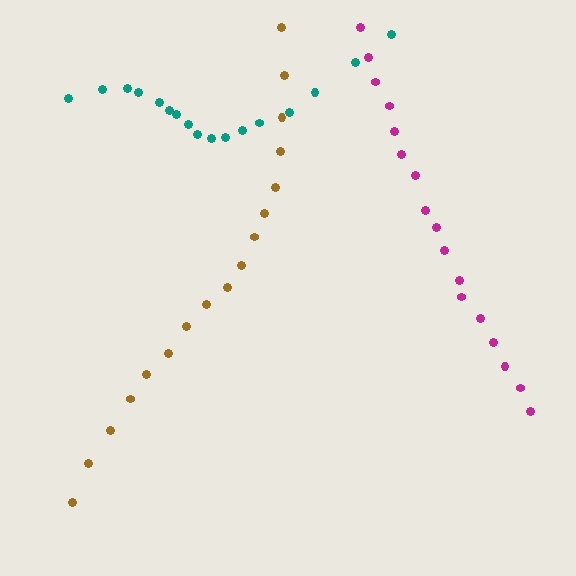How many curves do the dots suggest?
There are 3 distinct paths.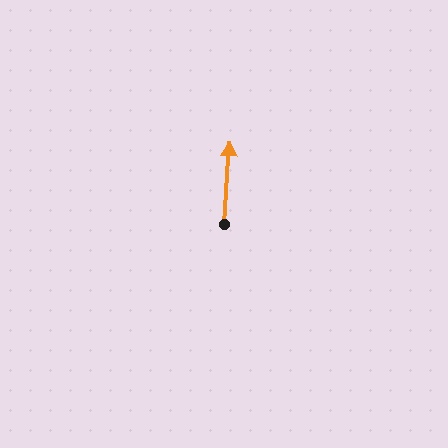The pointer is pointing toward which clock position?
Roughly 12 o'clock.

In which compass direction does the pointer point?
North.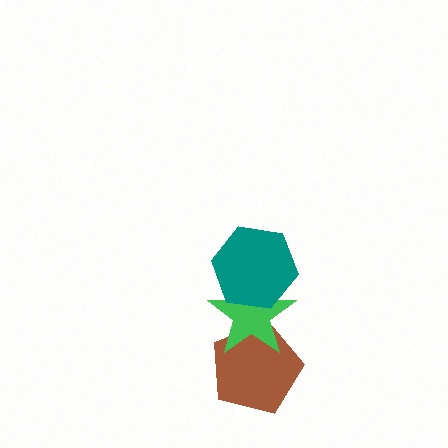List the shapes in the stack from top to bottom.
From top to bottom: the teal hexagon, the green star, the brown pentagon.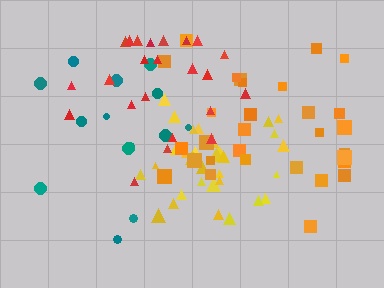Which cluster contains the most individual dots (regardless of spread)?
Yellow (33).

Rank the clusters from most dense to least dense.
yellow, red, orange, teal.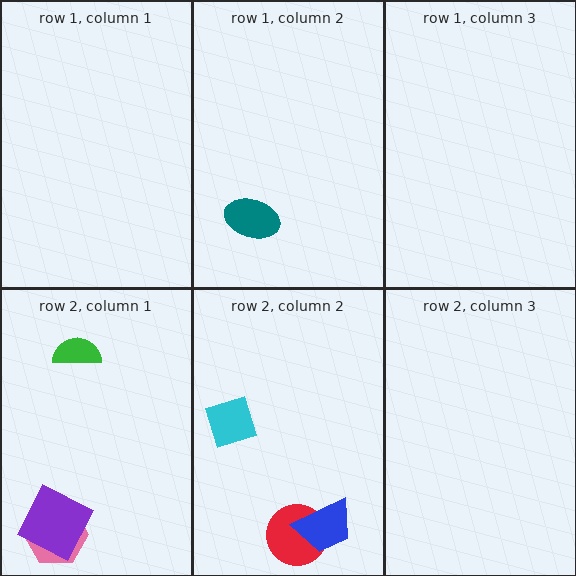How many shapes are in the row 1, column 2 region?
1.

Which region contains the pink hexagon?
The row 2, column 1 region.